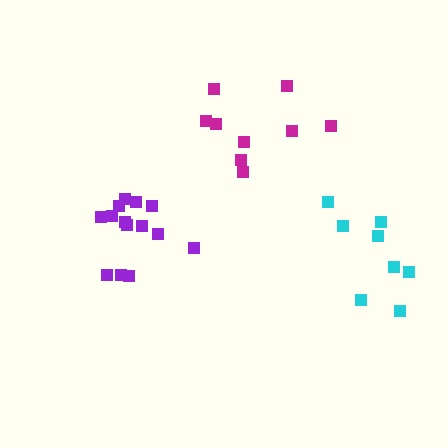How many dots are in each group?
Group 1: 14 dots, Group 2: 9 dots, Group 3: 8 dots (31 total).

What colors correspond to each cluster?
The clusters are colored: purple, magenta, cyan.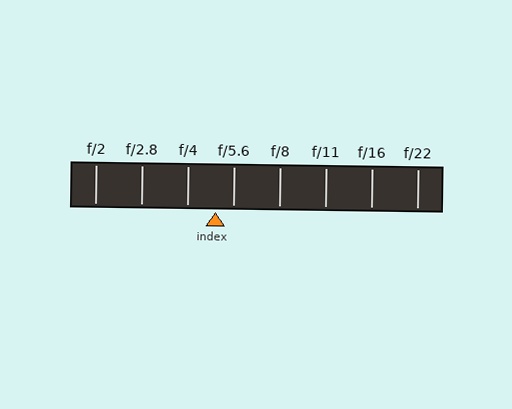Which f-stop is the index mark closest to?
The index mark is closest to f/5.6.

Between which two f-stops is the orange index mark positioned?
The index mark is between f/4 and f/5.6.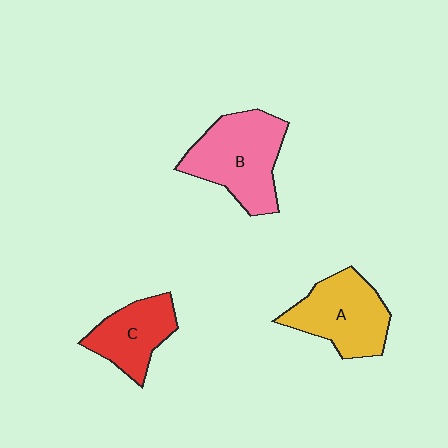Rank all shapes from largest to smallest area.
From largest to smallest: B (pink), A (yellow), C (red).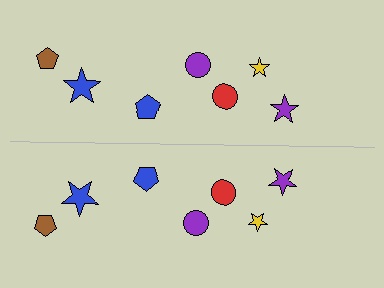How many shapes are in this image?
There are 14 shapes in this image.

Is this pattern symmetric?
Yes, this pattern has bilateral (reflection) symmetry.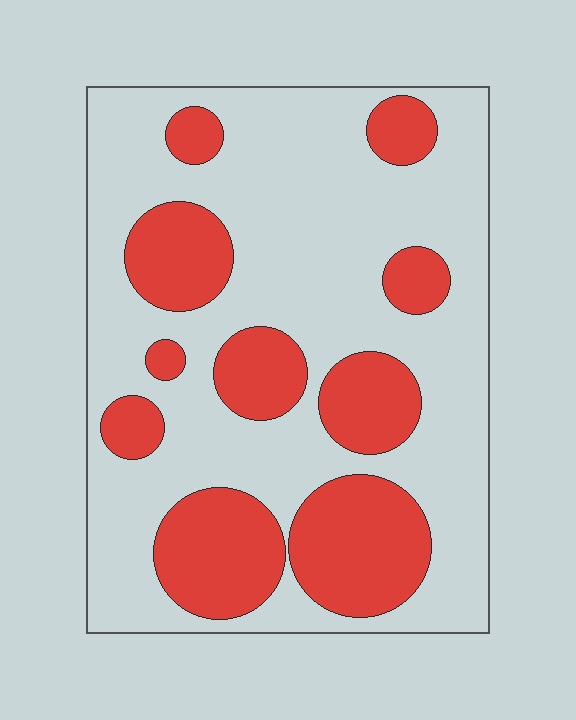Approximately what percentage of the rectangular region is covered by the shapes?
Approximately 30%.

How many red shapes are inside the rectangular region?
10.